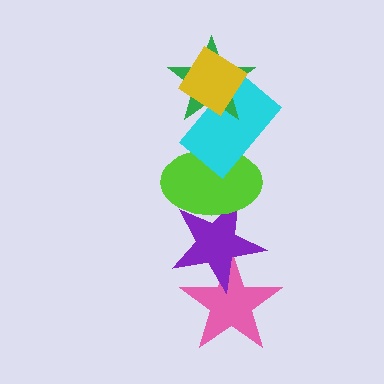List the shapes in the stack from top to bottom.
From top to bottom: the yellow diamond, the green star, the cyan rectangle, the lime ellipse, the purple star, the pink star.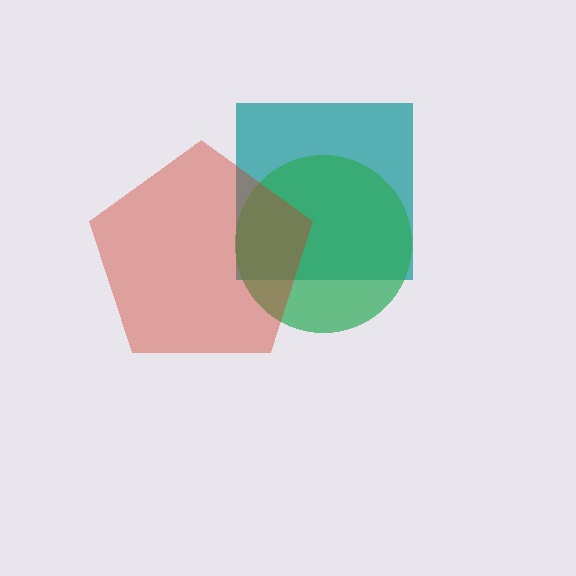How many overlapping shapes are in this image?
There are 3 overlapping shapes in the image.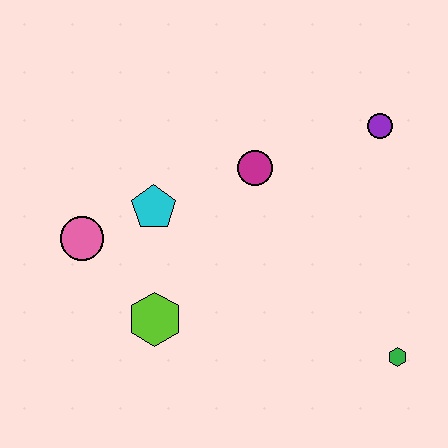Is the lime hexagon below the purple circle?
Yes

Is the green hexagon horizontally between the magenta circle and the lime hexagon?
No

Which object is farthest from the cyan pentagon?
The green hexagon is farthest from the cyan pentagon.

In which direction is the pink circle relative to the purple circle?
The pink circle is to the left of the purple circle.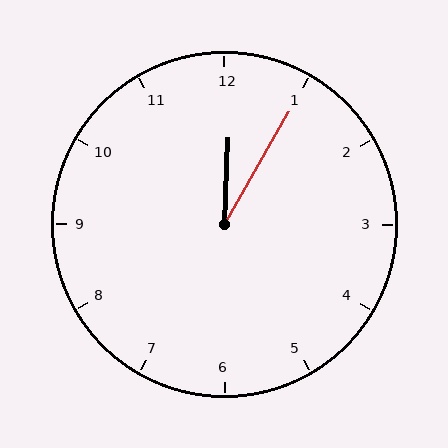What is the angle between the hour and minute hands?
Approximately 28 degrees.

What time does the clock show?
12:05.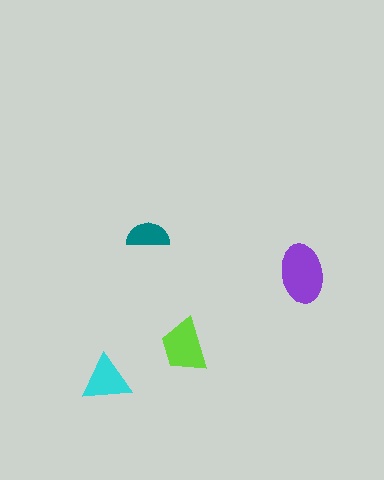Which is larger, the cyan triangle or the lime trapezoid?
The lime trapezoid.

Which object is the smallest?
The teal semicircle.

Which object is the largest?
The purple ellipse.